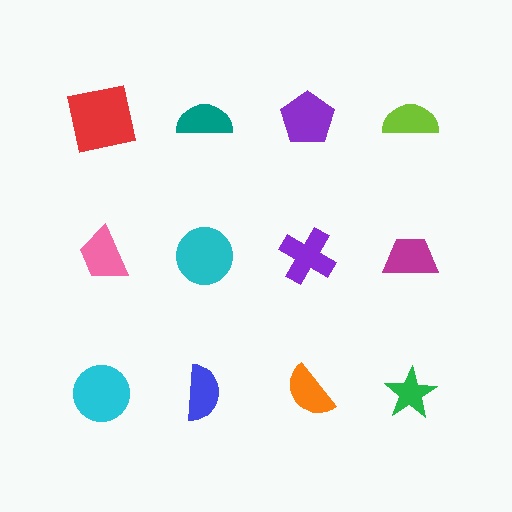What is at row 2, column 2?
A cyan circle.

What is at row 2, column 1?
A pink trapezoid.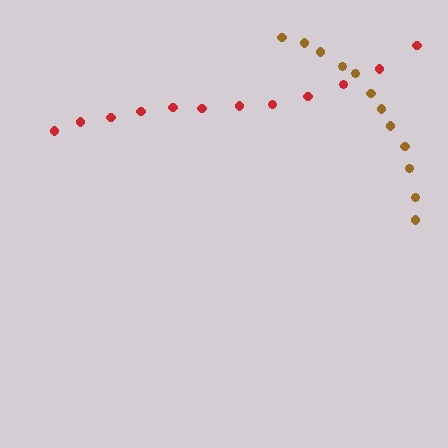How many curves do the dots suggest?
There are 2 distinct paths.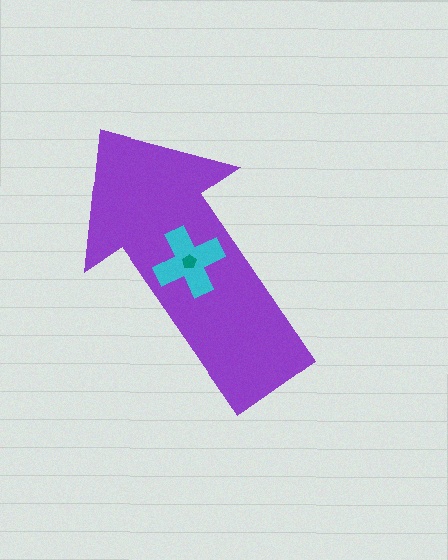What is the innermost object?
The teal pentagon.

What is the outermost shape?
The purple arrow.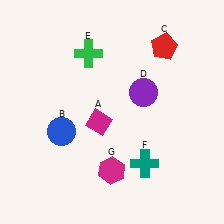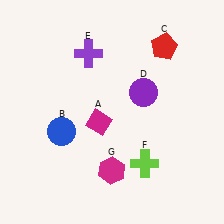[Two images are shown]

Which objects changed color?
E changed from green to purple. F changed from teal to lime.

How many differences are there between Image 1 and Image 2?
There are 2 differences between the two images.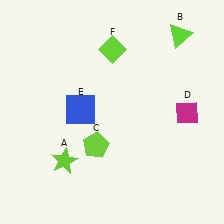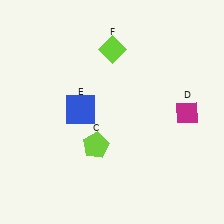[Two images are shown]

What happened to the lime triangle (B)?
The lime triangle (B) was removed in Image 2. It was in the top-right area of Image 1.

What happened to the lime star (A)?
The lime star (A) was removed in Image 2. It was in the bottom-left area of Image 1.